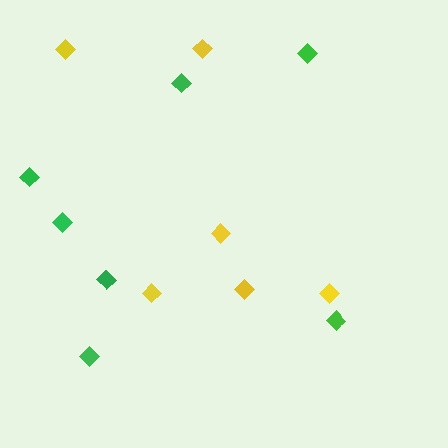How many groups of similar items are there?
There are 2 groups: one group of green diamonds (7) and one group of yellow diamonds (6).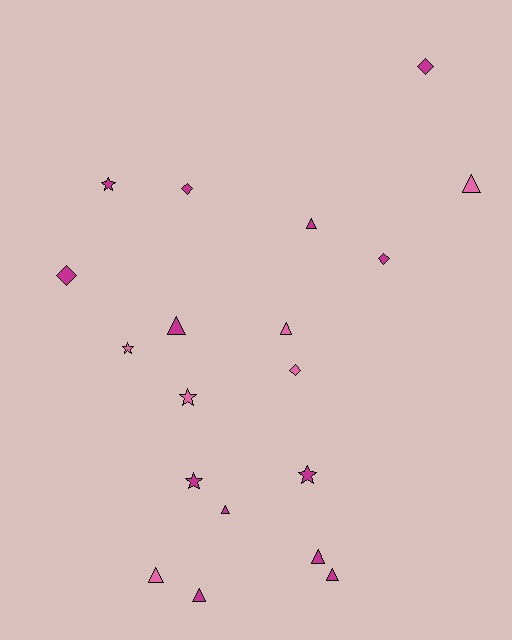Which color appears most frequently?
Magenta, with 13 objects.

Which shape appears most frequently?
Triangle, with 9 objects.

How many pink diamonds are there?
There is 1 pink diamond.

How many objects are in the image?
There are 19 objects.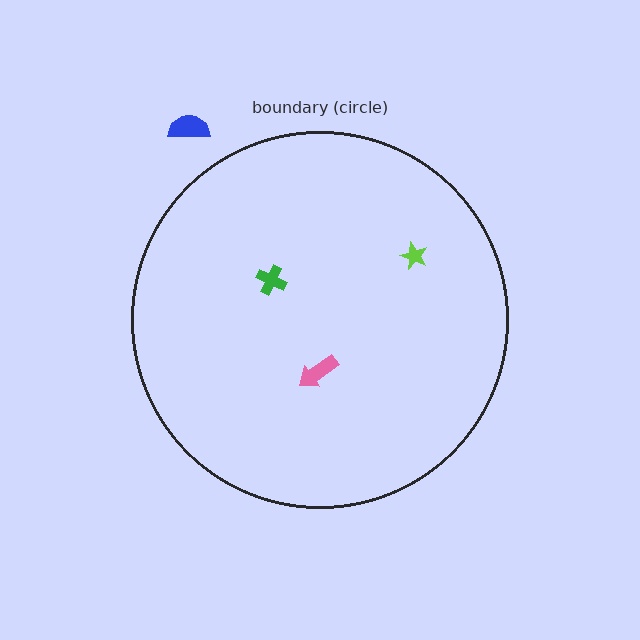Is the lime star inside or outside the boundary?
Inside.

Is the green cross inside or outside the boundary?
Inside.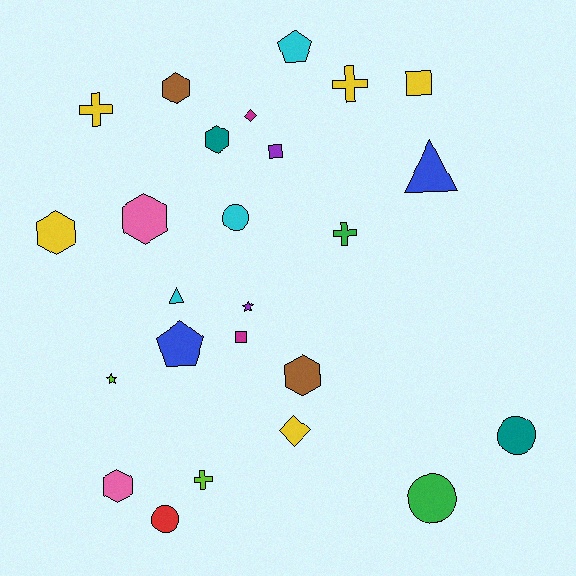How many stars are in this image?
There are 2 stars.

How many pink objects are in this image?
There are 2 pink objects.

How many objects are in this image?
There are 25 objects.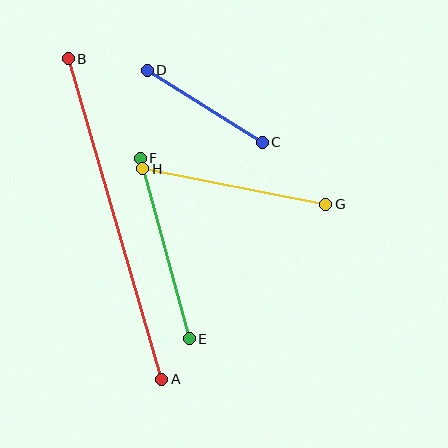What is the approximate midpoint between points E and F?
The midpoint is at approximately (165, 248) pixels.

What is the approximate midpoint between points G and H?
The midpoint is at approximately (234, 186) pixels.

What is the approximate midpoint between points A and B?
The midpoint is at approximately (115, 219) pixels.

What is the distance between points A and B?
The distance is approximately 334 pixels.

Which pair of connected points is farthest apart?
Points A and B are farthest apart.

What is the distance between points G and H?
The distance is approximately 186 pixels.